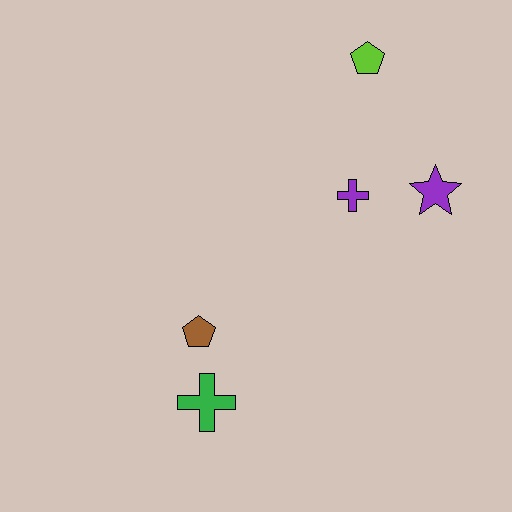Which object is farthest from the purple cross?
The green cross is farthest from the purple cross.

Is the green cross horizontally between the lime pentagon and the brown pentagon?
Yes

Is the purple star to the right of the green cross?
Yes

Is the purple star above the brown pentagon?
Yes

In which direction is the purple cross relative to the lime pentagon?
The purple cross is below the lime pentagon.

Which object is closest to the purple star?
The purple cross is closest to the purple star.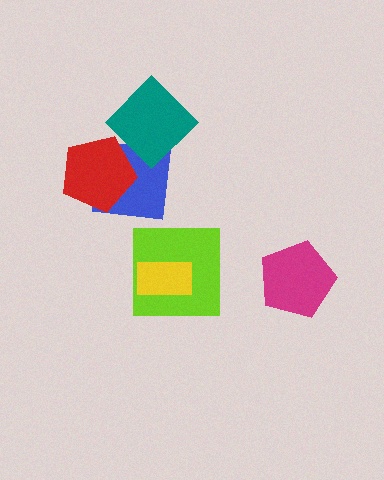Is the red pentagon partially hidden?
Yes, it is partially covered by another shape.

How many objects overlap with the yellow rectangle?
1 object overlaps with the yellow rectangle.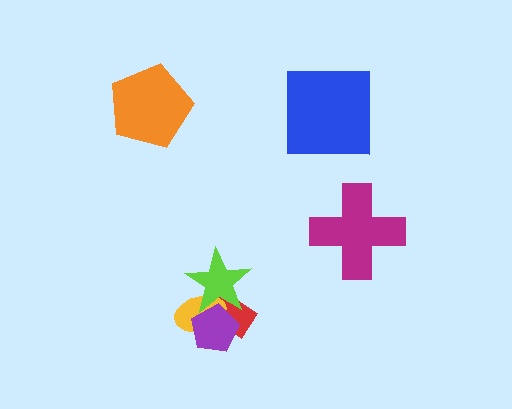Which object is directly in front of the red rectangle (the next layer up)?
The yellow ellipse is directly in front of the red rectangle.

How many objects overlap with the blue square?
0 objects overlap with the blue square.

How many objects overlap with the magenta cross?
0 objects overlap with the magenta cross.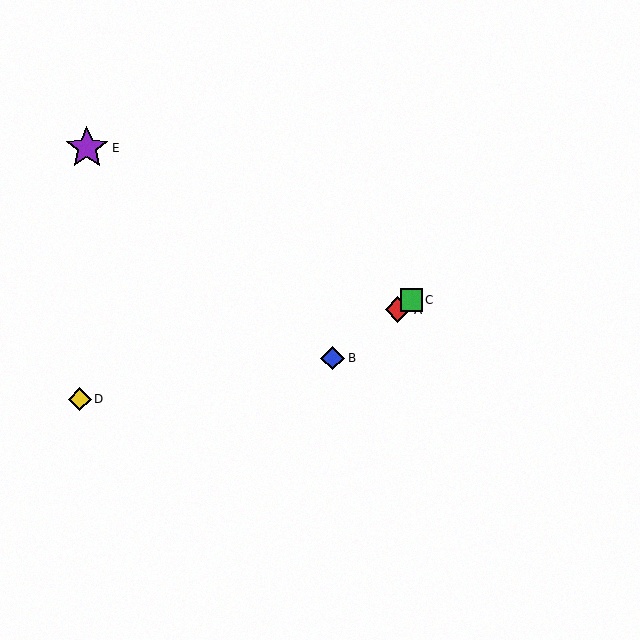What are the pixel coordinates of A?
Object A is at (398, 310).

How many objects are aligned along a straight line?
3 objects (A, B, C) are aligned along a straight line.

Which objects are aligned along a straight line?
Objects A, B, C are aligned along a straight line.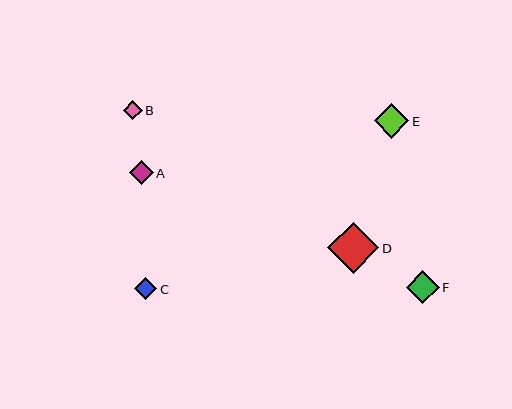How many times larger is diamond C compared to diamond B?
Diamond C is approximately 1.1 times the size of diamond B.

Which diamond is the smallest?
Diamond B is the smallest with a size of approximately 19 pixels.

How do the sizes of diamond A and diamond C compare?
Diamond A and diamond C are approximately the same size.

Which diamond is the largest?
Diamond D is the largest with a size of approximately 51 pixels.